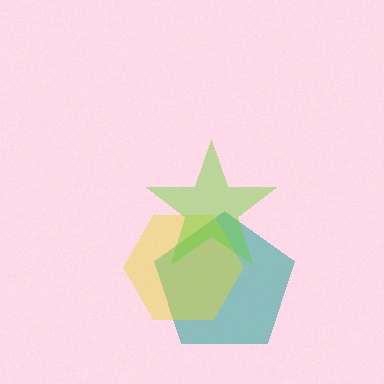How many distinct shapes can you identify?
There are 3 distinct shapes: a teal pentagon, a yellow hexagon, a lime star.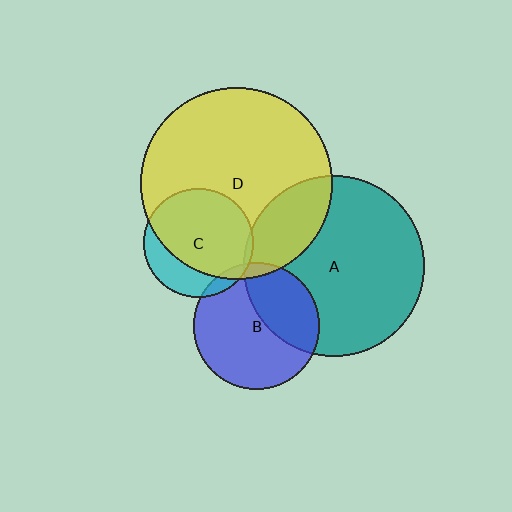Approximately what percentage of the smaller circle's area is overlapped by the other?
Approximately 10%.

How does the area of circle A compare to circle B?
Approximately 2.0 times.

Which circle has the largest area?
Circle D (yellow).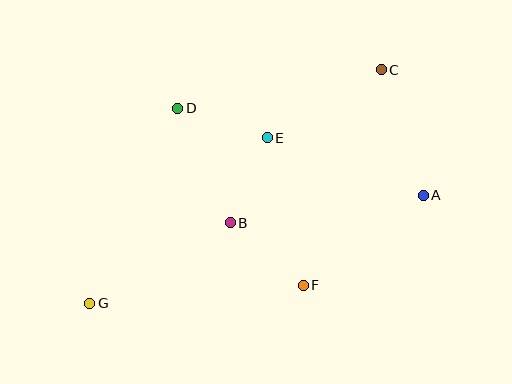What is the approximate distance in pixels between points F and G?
The distance between F and G is approximately 215 pixels.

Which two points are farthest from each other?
Points C and G are farthest from each other.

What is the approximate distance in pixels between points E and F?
The distance between E and F is approximately 152 pixels.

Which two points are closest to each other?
Points B and E are closest to each other.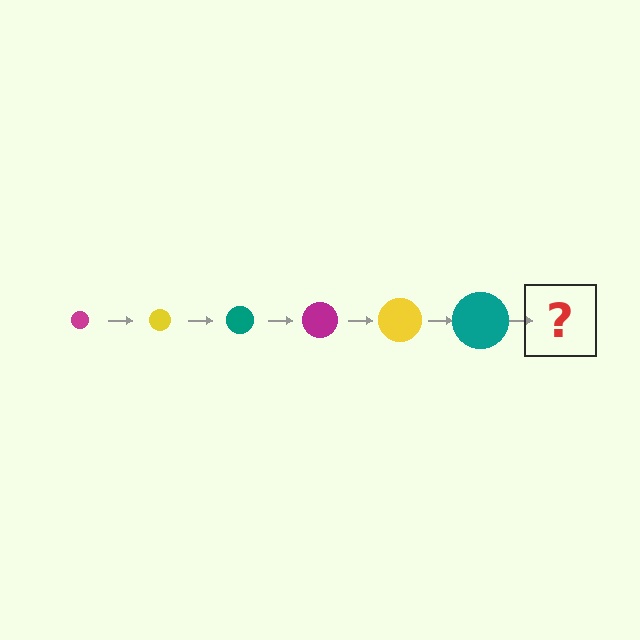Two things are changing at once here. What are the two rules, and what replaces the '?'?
The two rules are that the circle grows larger each step and the color cycles through magenta, yellow, and teal. The '?' should be a magenta circle, larger than the previous one.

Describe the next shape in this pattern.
It should be a magenta circle, larger than the previous one.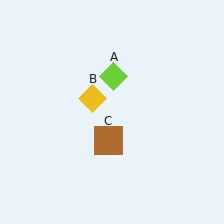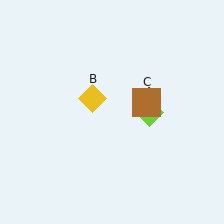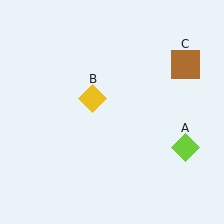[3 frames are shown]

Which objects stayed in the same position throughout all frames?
Yellow diamond (object B) remained stationary.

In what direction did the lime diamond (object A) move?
The lime diamond (object A) moved down and to the right.